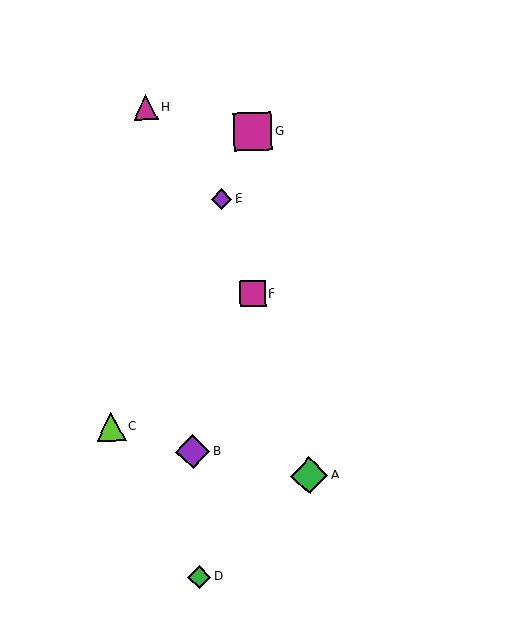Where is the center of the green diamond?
The center of the green diamond is at (199, 577).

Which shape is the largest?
The magenta square (labeled G) is the largest.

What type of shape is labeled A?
Shape A is a green diamond.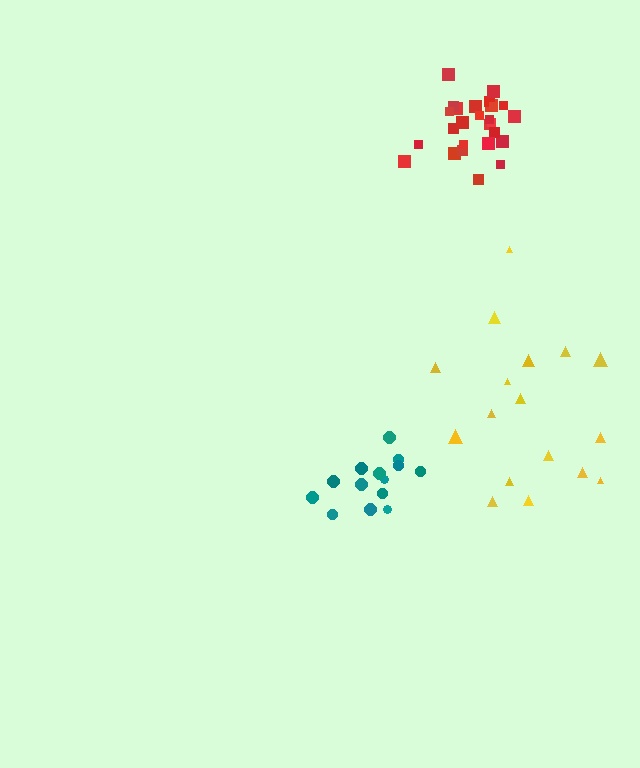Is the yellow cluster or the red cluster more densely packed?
Red.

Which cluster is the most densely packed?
Red.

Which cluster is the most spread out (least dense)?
Yellow.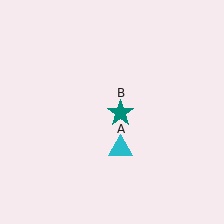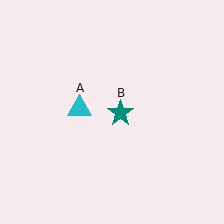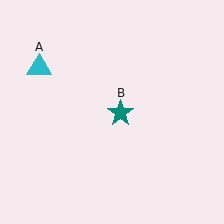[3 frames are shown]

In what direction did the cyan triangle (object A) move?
The cyan triangle (object A) moved up and to the left.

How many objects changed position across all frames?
1 object changed position: cyan triangle (object A).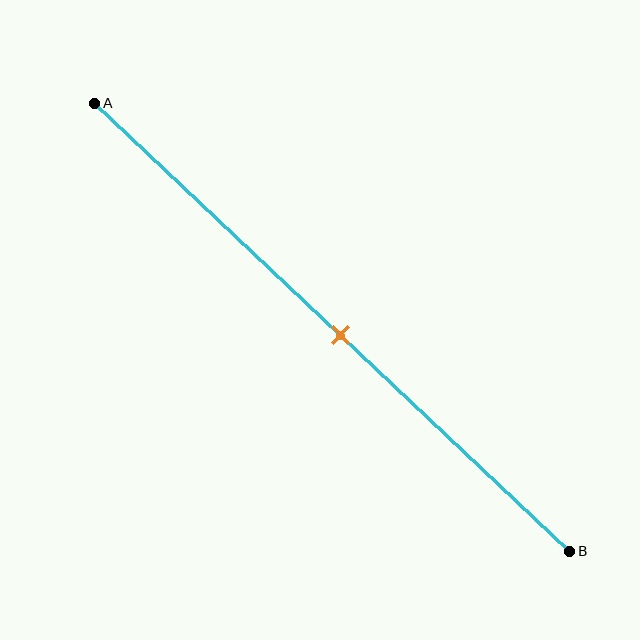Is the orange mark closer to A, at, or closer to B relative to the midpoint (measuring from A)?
The orange mark is approximately at the midpoint of segment AB.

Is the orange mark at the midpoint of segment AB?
Yes, the mark is approximately at the midpoint.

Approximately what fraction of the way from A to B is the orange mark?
The orange mark is approximately 50% of the way from A to B.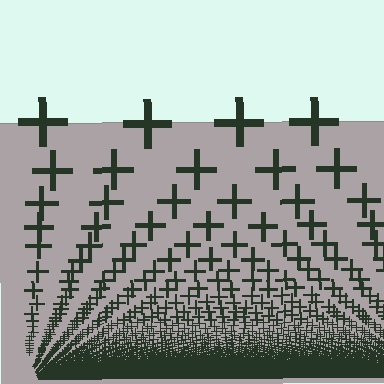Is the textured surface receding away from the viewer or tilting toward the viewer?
The surface appears to tilt toward the viewer. Texture elements get larger and sparser toward the top.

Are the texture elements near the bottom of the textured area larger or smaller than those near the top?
Smaller. The gradient is inverted — elements near the bottom are smaller and denser.